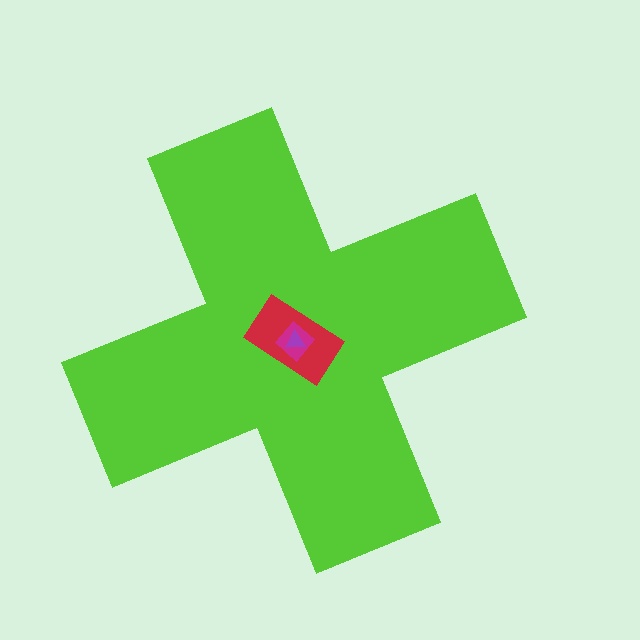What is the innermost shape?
The purple triangle.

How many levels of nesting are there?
4.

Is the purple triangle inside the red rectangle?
Yes.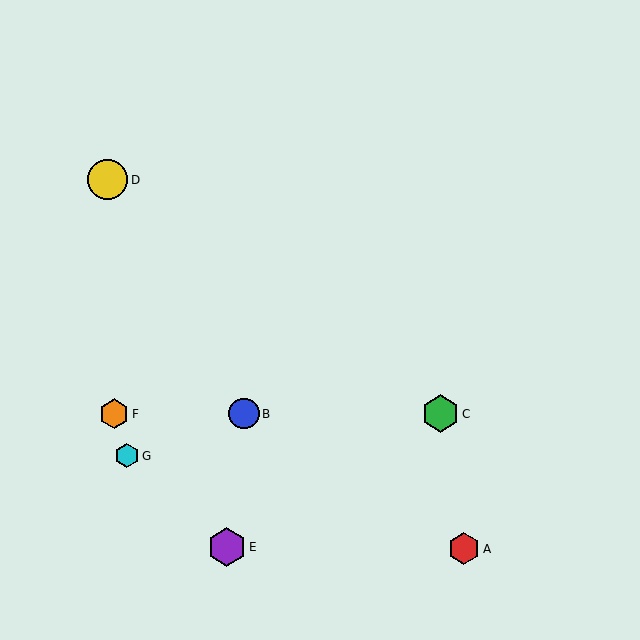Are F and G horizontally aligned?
No, F is at y≈414 and G is at y≈456.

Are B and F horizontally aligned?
Yes, both are at y≈414.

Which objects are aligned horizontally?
Objects B, C, F are aligned horizontally.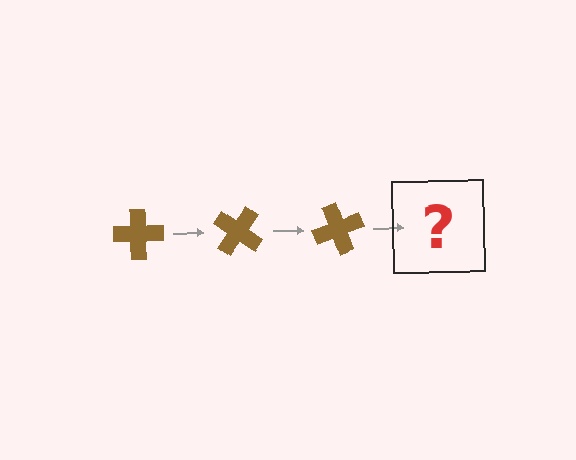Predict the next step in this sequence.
The next step is a brown cross rotated 105 degrees.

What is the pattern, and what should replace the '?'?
The pattern is that the cross rotates 35 degrees each step. The '?' should be a brown cross rotated 105 degrees.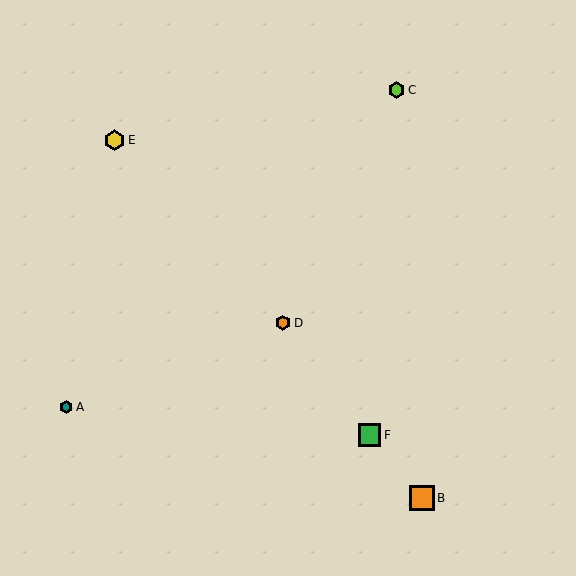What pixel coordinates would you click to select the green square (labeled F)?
Click at (369, 435) to select the green square F.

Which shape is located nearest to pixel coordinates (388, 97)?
The lime hexagon (labeled C) at (396, 90) is nearest to that location.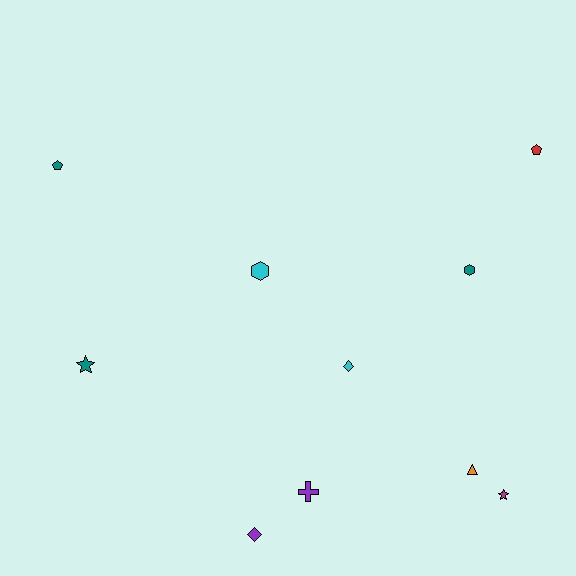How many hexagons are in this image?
There are 2 hexagons.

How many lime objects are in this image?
There are no lime objects.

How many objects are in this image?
There are 10 objects.